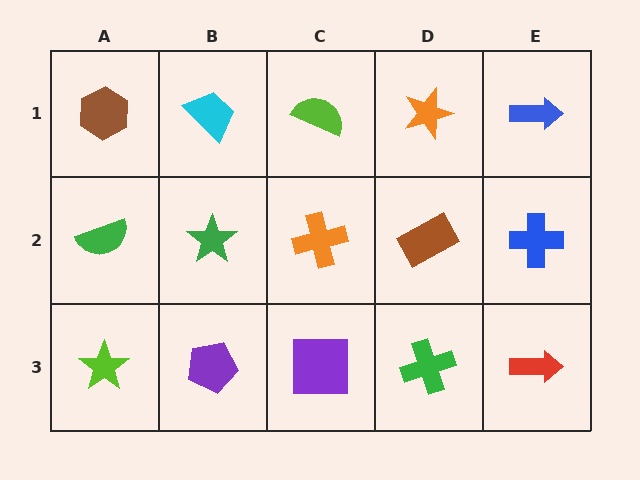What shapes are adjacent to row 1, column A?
A green semicircle (row 2, column A), a cyan trapezoid (row 1, column B).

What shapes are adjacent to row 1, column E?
A blue cross (row 2, column E), an orange star (row 1, column D).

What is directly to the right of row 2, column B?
An orange cross.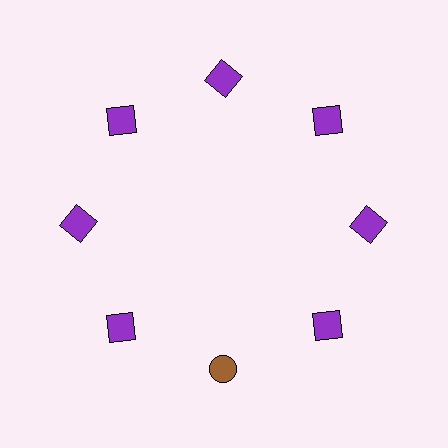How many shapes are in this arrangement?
There are 8 shapes arranged in a ring pattern.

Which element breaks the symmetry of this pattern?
The brown circle at roughly the 6 o'clock position breaks the symmetry. All other shapes are purple squares.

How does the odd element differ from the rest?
It differs in both color (brown instead of purple) and shape (circle instead of square).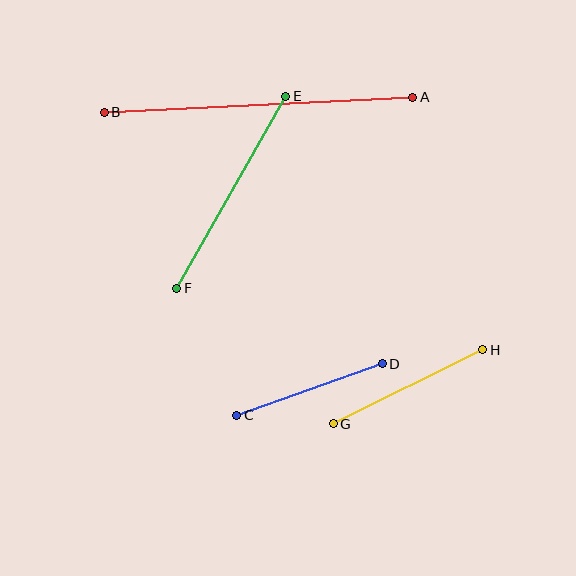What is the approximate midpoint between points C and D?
The midpoint is at approximately (309, 389) pixels.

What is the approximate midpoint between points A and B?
The midpoint is at approximately (258, 105) pixels.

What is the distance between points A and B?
The distance is approximately 309 pixels.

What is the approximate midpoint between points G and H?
The midpoint is at approximately (408, 387) pixels.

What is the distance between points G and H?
The distance is approximately 167 pixels.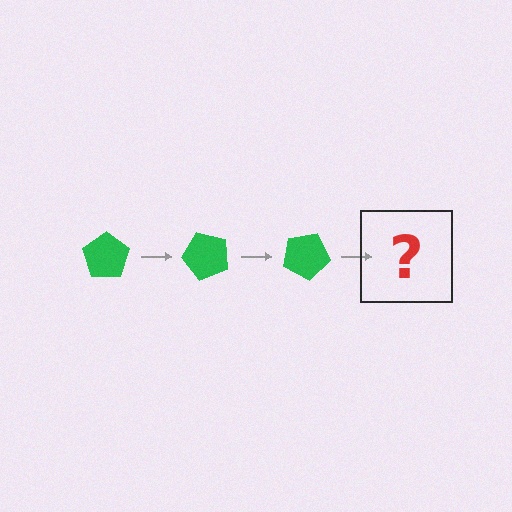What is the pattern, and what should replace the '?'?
The pattern is that the pentagon rotates 50 degrees each step. The '?' should be a green pentagon rotated 150 degrees.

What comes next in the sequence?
The next element should be a green pentagon rotated 150 degrees.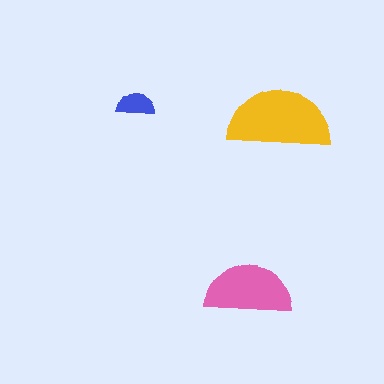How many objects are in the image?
There are 3 objects in the image.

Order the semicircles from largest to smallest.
the yellow one, the pink one, the blue one.